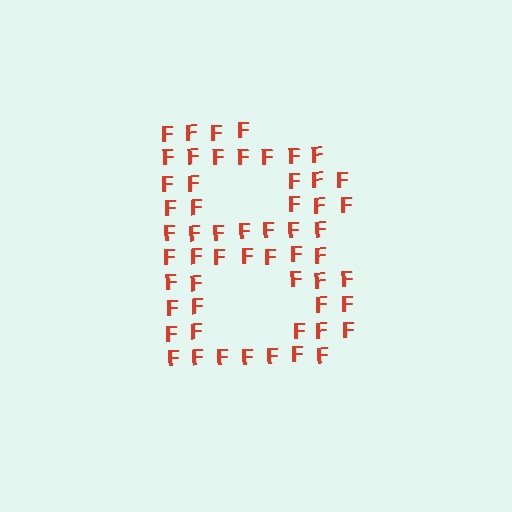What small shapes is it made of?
It is made of small letter F's.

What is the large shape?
The large shape is the letter B.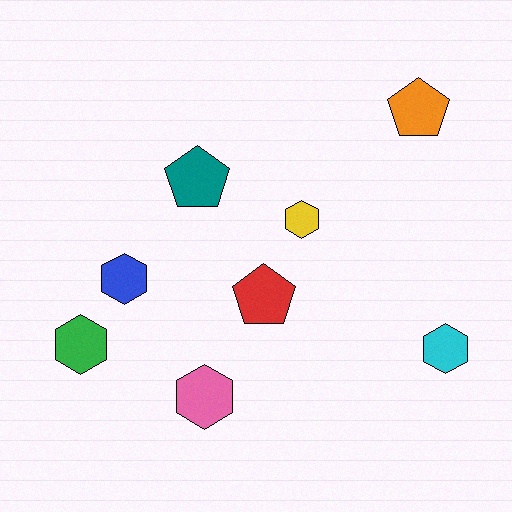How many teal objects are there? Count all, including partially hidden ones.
There is 1 teal object.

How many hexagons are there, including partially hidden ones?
There are 5 hexagons.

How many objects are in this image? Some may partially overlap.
There are 8 objects.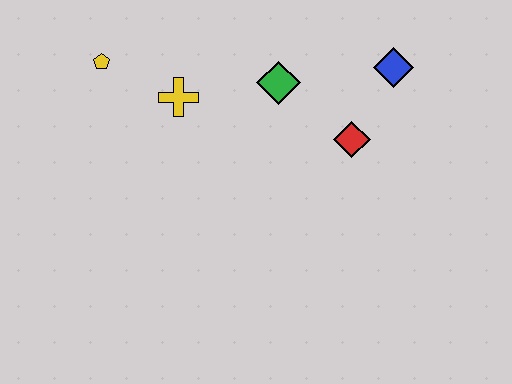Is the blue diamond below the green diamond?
No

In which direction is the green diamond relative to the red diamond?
The green diamond is to the left of the red diamond.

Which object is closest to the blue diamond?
The red diamond is closest to the blue diamond.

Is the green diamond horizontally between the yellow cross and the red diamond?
Yes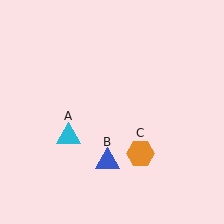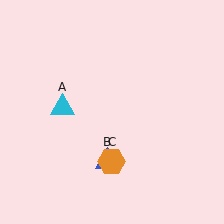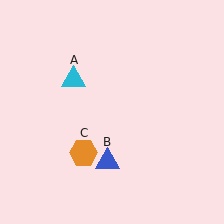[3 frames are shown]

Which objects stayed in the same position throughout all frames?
Blue triangle (object B) remained stationary.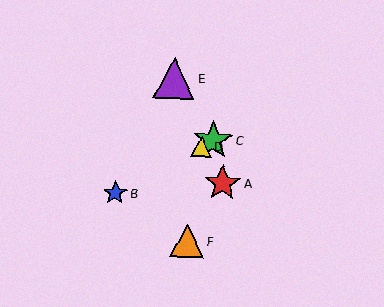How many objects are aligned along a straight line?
3 objects (B, C, D) are aligned along a straight line.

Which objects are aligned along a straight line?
Objects B, C, D are aligned along a straight line.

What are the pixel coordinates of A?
Object A is at (223, 183).